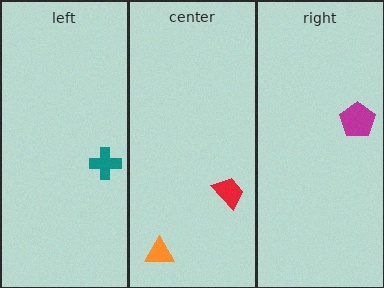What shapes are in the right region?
The magenta pentagon.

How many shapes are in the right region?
1.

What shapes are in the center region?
The orange triangle, the red trapezoid.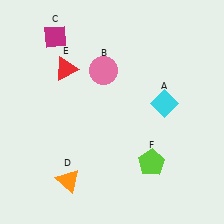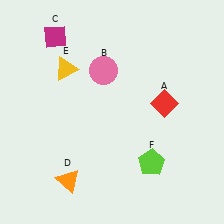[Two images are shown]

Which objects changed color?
A changed from cyan to red. E changed from red to yellow.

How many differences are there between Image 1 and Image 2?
There are 2 differences between the two images.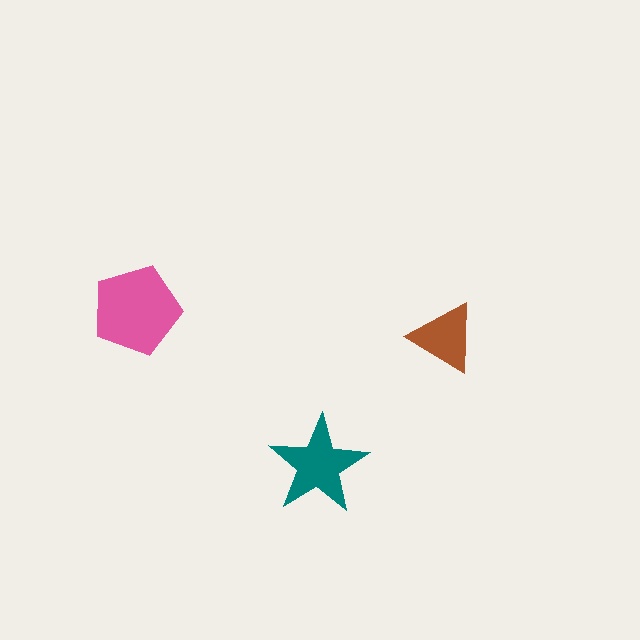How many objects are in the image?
There are 3 objects in the image.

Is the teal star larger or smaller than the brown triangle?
Larger.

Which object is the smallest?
The brown triangle.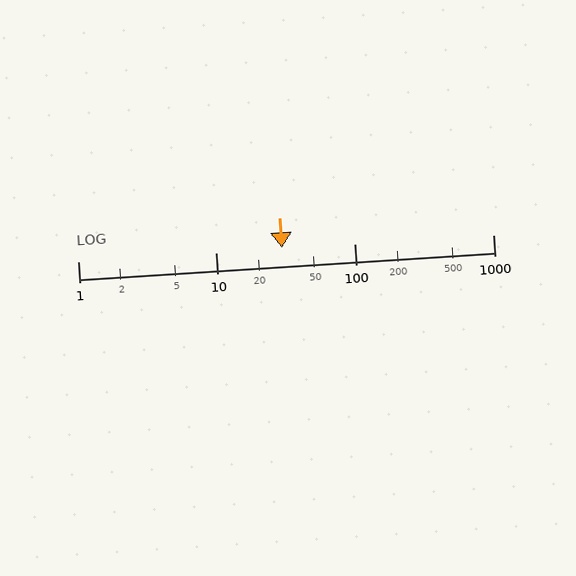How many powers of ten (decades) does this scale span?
The scale spans 3 decades, from 1 to 1000.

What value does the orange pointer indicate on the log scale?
The pointer indicates approximately 30.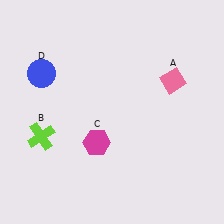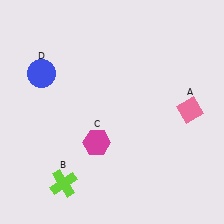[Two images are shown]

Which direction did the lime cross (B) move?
The lime cross (B) moved down.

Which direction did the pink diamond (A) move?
The pink diamond (A) moved down.